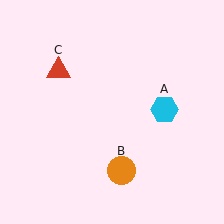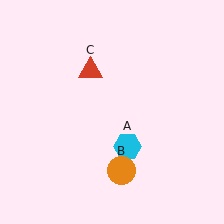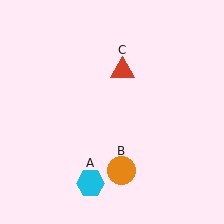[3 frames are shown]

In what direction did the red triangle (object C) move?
The red triangle (object C) moved right.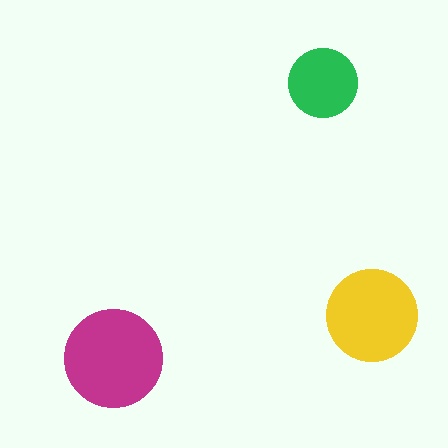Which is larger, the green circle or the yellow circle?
The yellow one.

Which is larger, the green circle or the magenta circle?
The magenta one.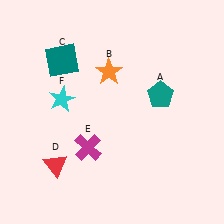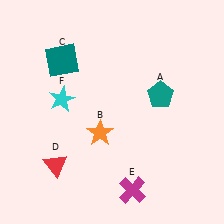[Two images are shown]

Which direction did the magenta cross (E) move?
The magenta cross (E) moved right.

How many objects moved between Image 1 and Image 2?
2 objects moved between the two images.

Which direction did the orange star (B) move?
The orange star (B) moved down.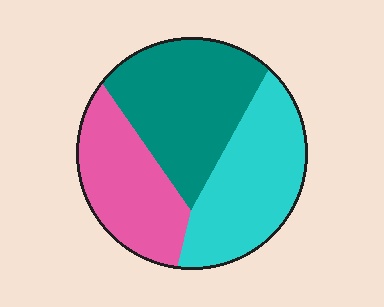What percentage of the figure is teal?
Teal takes up about three eighths (3/8) of the figure.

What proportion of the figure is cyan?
Cyan covers 34% of the figure.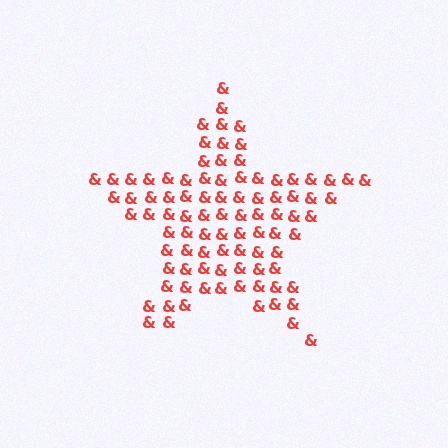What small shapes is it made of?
It is made of small ampersands.